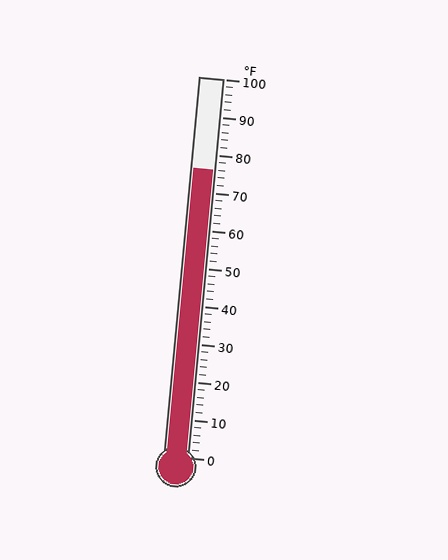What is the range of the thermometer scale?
The thermometer scale ranges from 0°F to 100°F.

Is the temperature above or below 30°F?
The temperature is above 30°F.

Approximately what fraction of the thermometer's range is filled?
The thermometer is filled to approximately 75% of its range.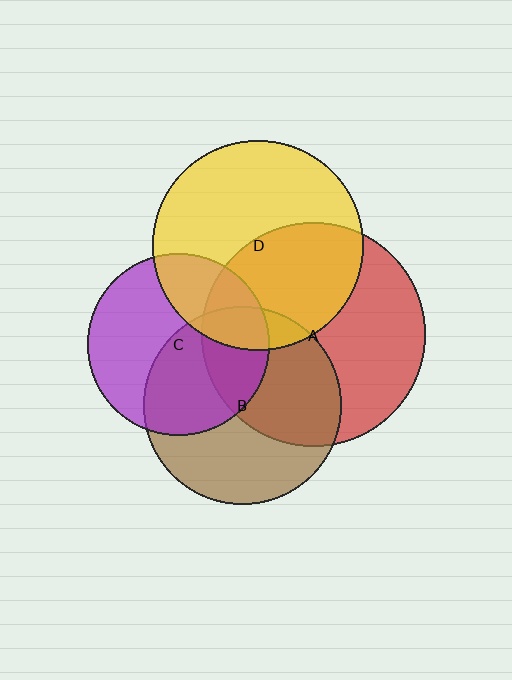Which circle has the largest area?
Circle A (red).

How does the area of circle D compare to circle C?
Approximately 1.3 times.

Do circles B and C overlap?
Yes.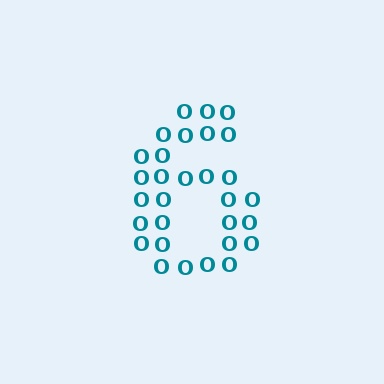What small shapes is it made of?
It is made of small letter O's.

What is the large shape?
The large shape is the digit 6.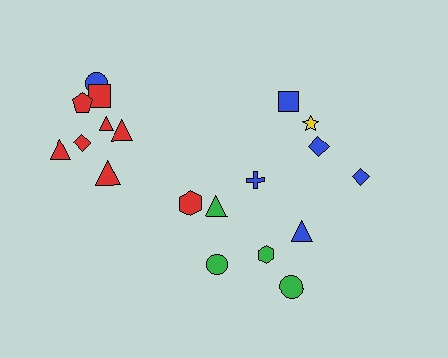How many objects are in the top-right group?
There are 6 objects.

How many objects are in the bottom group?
There are 5 objects.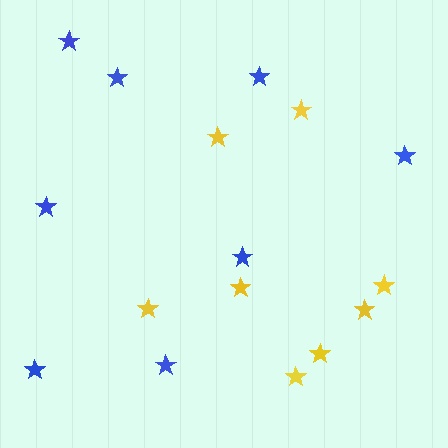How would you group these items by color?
There are 2 groups: one group of blue stars (8) and one group of yellow stars (8).